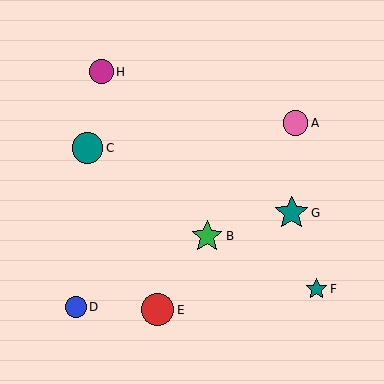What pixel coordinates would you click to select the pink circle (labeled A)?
Click at (296, 123) to select the pink circle A.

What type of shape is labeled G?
Shape G is a teal star.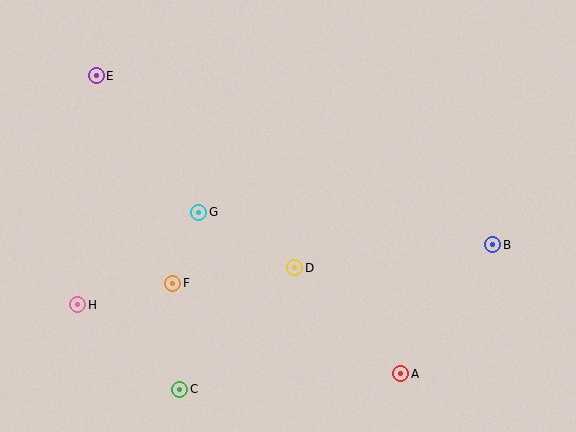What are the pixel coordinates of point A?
Point A is at (401, 374).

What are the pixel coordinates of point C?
Point C is at (180, 389).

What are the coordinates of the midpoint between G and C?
The midpoint between G and C is at (189, 301).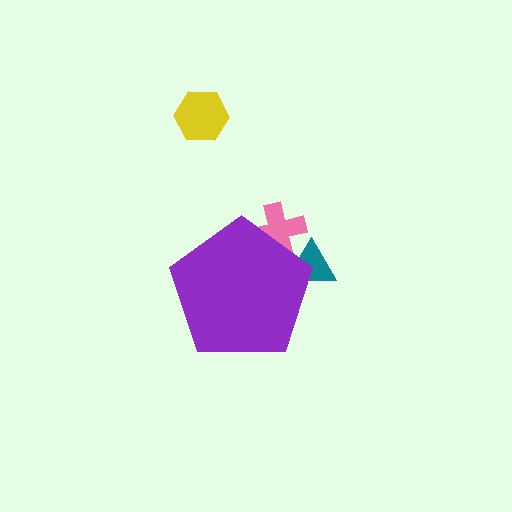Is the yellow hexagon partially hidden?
No, the yellow hexagon is fully visible.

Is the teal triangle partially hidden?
Yes, the teal triangle is partially hidden behind the purple pentagon.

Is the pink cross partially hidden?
Yes, the pink cross is partially hidden behind the purple pentagon.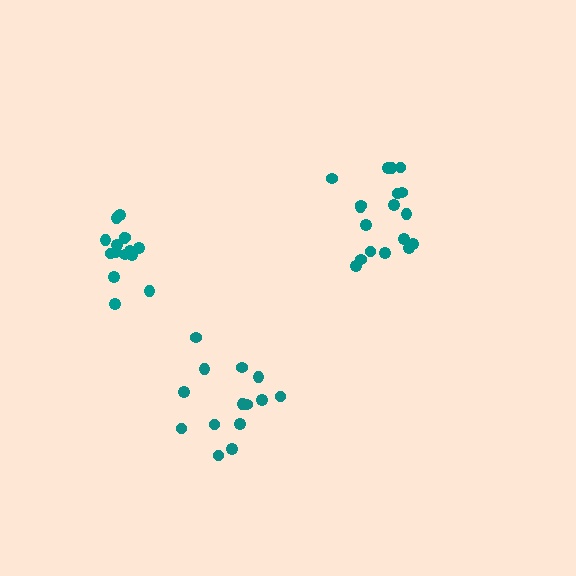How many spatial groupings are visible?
There are 3 spatial groupings.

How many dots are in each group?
Group 1: 14 dots, Group 2: 18 dots, Group 3: 15 dots (47 total).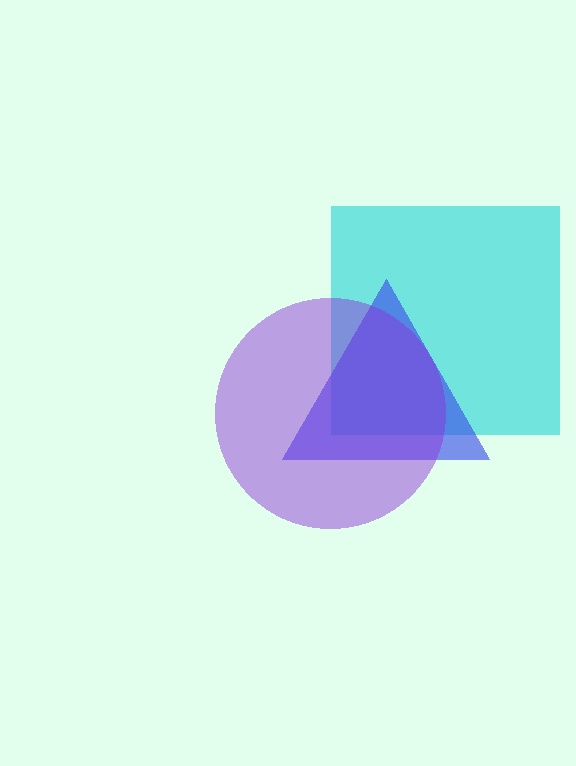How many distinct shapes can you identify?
There are 3 distinct shapes: a cyan square, a blue triangle, a purple circle.